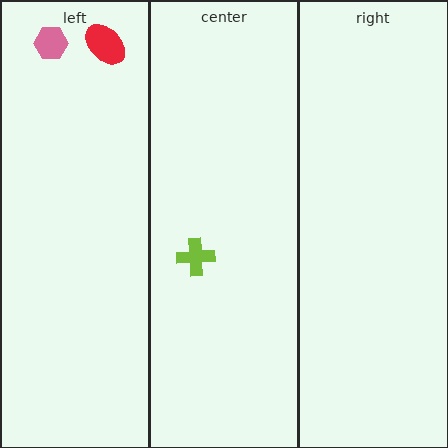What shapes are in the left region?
The pink hexagon, the red ellipse.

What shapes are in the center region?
The lime cross.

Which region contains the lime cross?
The center region.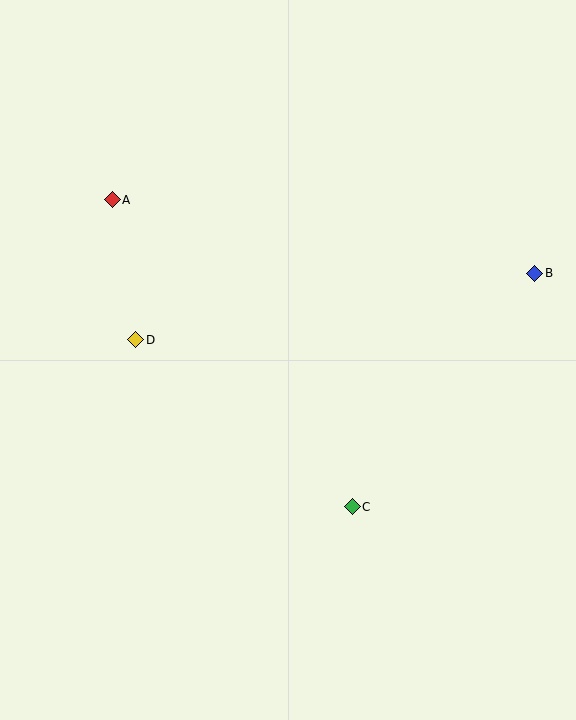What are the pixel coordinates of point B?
Point B is at (535, 273).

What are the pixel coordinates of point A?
Point A is at (112, 200).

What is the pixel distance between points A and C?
The distance between A and C is 390 pixels.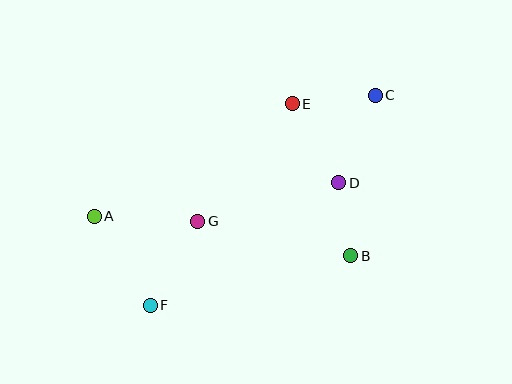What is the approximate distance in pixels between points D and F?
The distance between D and F is approximately 225 pixels.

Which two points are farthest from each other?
Points C and F are farthest from each other.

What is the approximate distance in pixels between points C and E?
The distance between C and E is approximately 83 pixels.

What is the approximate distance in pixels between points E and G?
The distance between E and G is approximately 151 pixels.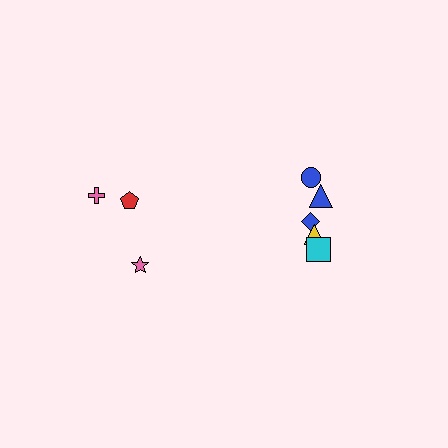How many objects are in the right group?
There are 5 objects.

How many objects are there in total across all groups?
There are 8 objects.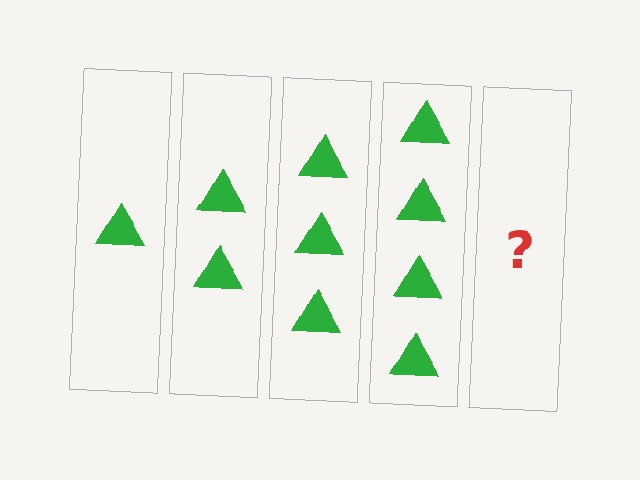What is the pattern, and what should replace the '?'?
The pattern is that each step adds one more triangle. The '?' should be 5 triangles.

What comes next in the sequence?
The next element should be 5 triangles.